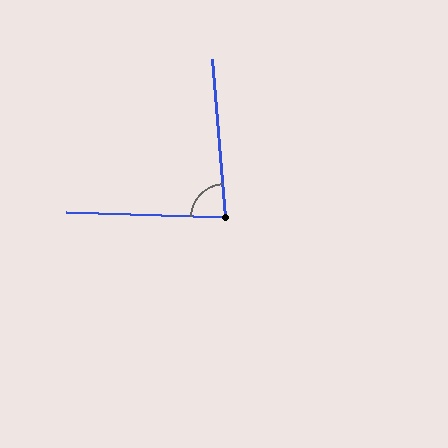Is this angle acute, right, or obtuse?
It is acute.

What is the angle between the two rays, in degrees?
Approximately 83 degrees.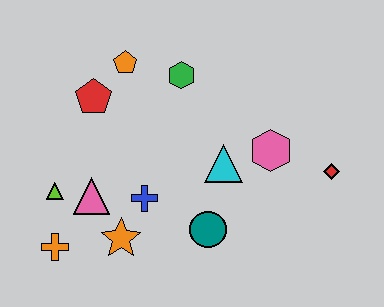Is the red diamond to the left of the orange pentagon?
No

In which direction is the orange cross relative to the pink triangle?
The orange cross is below the pink triangle.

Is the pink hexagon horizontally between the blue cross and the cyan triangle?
No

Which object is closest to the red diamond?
The pink hexagon is closest to the red diamond.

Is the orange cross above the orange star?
No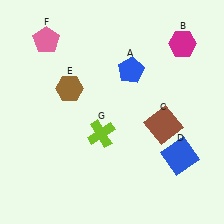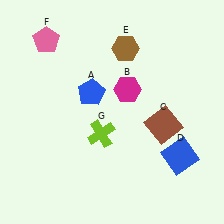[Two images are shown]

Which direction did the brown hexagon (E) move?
The brown hexagon (E) moved right.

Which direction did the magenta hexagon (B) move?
The magenta hexagon (B) moved left.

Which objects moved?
The objects that moved are: the blue pentagon (A), the magenta hexagon (B), the brown hexagon (E).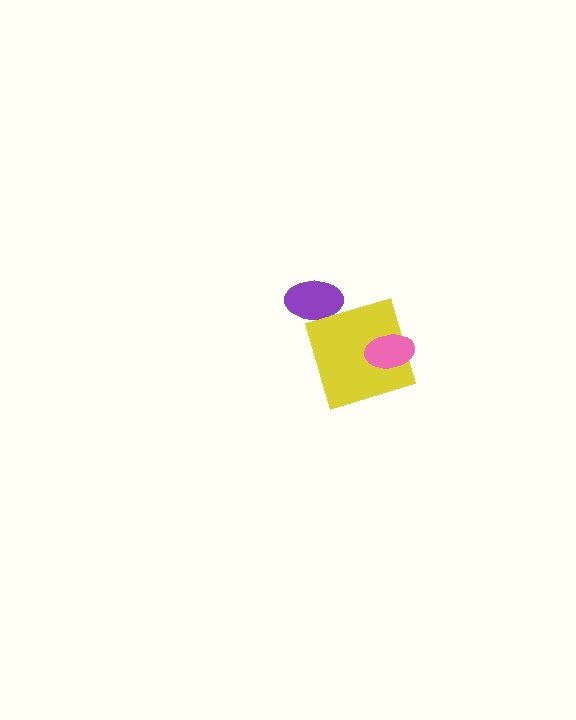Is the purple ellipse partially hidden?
No, no other shape covers it.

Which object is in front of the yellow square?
The pink ellipse is in front of the yellow square.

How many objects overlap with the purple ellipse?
0 objects overlap with the purple ellipse.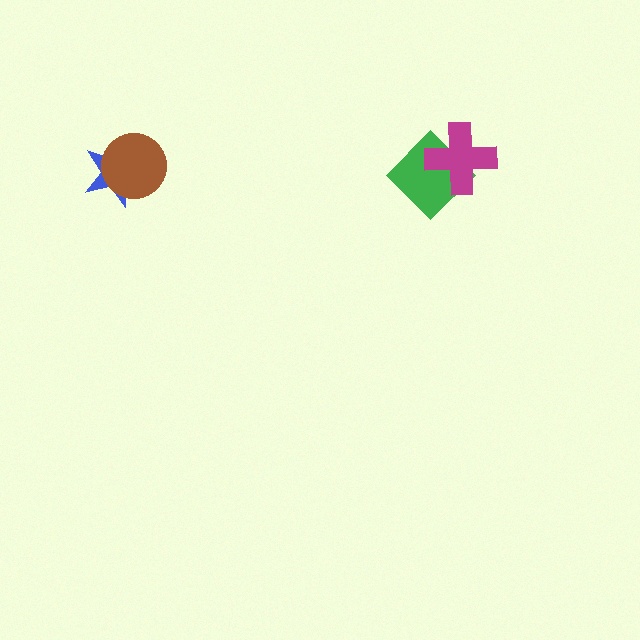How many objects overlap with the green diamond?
1 object overlaps with the green diamond.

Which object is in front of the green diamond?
The magenta cross is in front of the green diamond.